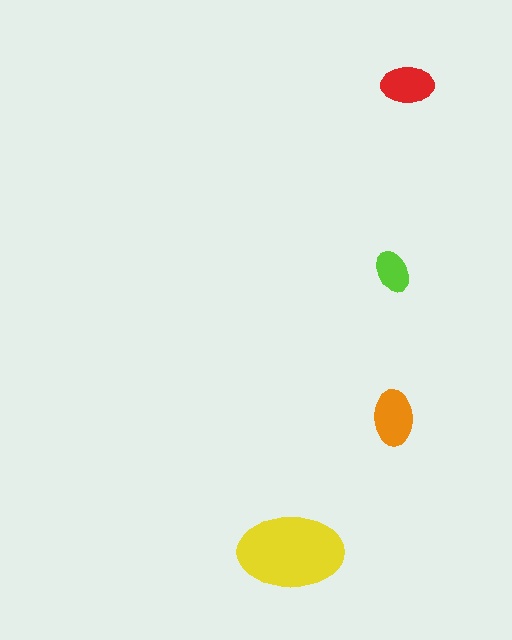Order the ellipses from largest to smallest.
the yellow one, the orange one, the red one, the lime one.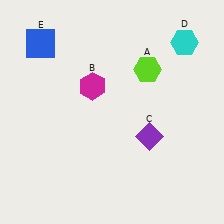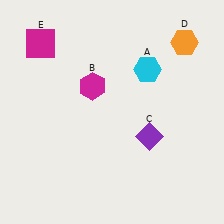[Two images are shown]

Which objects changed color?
A changed from lime to cyan. D changed from cyan to orange. E changed from blue to magenta.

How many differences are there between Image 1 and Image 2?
There are 3 differences between the two images.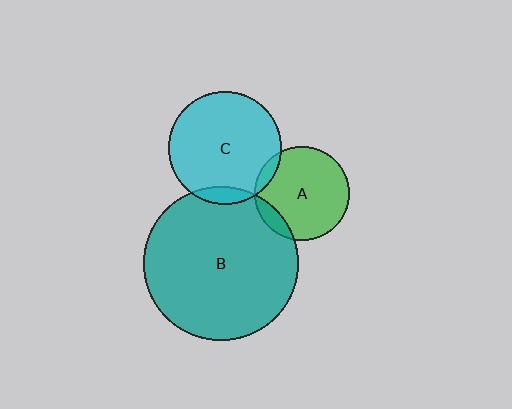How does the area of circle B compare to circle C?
Approximately 1.9 times.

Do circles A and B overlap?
Yes.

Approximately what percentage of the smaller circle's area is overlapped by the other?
Approximately 10%.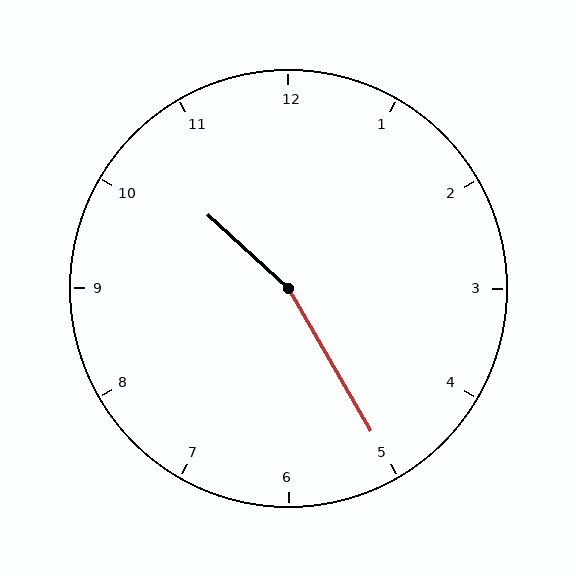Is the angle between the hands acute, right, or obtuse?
It is obtuse.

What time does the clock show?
10:25.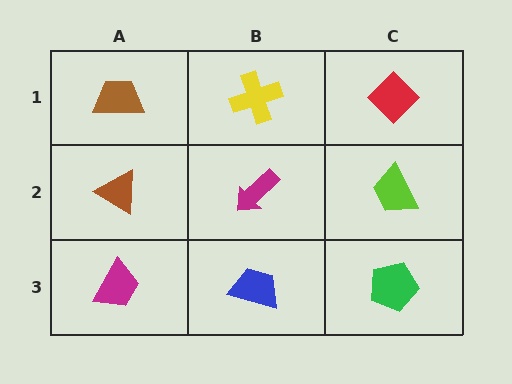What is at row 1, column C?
A red diamond.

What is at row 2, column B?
A magenta arrow.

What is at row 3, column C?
A green pentagon.